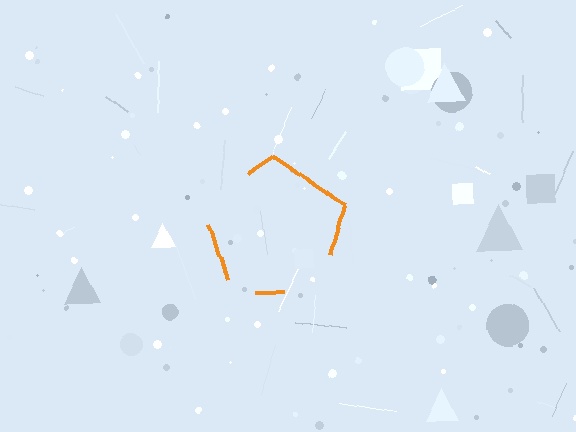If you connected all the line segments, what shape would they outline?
They would outline a pentagon.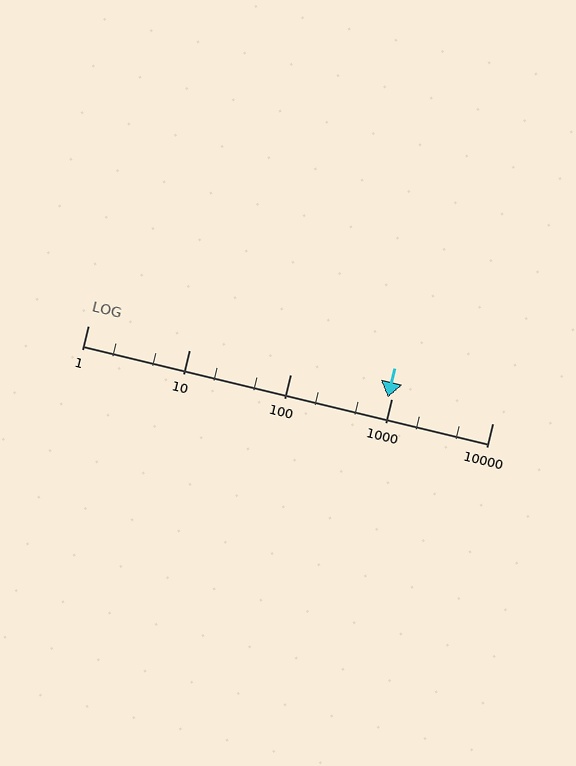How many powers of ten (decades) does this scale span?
The scale spans 4 decades, from 1 to 10000.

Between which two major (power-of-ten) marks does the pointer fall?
The pointer is between 100 and 1000.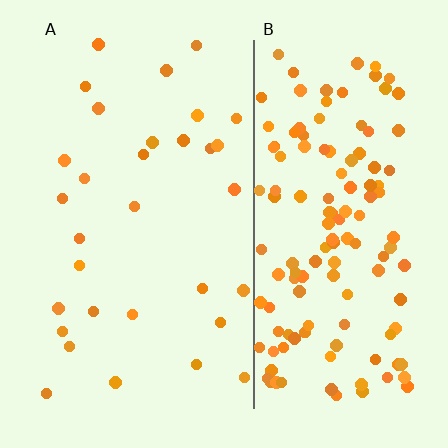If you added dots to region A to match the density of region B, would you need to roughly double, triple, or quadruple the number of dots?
Approximately quadruple.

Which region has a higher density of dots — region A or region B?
B (the right).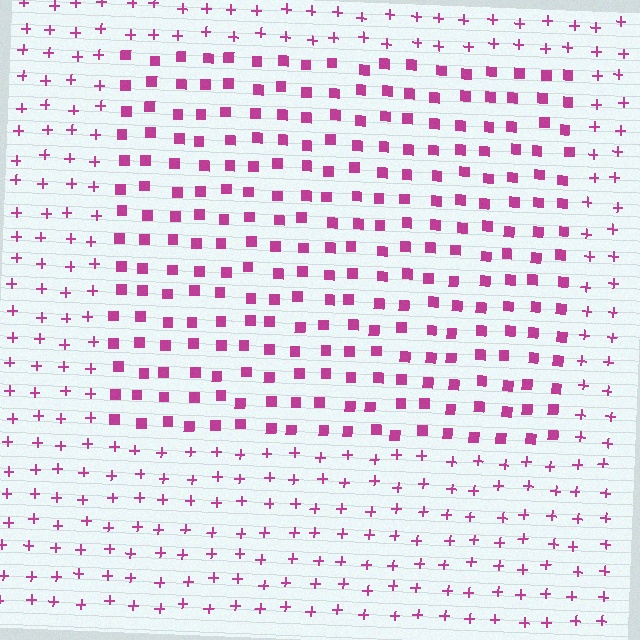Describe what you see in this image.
The image is filled with small magenta elements arranged in a uniform grid. A rectangle-shaped region contains squares, while the surrounding area contains plus signs. The boundary is defined purely by the change in element shape.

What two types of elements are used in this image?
The image uses squares inside the rectangle region and plus signs outside it.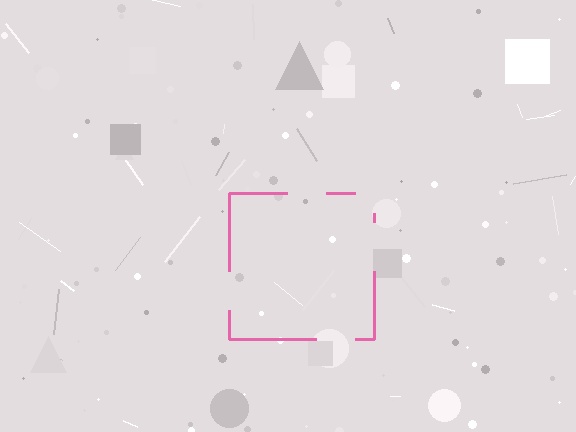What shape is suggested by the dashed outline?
The dashed outline suggests a square.